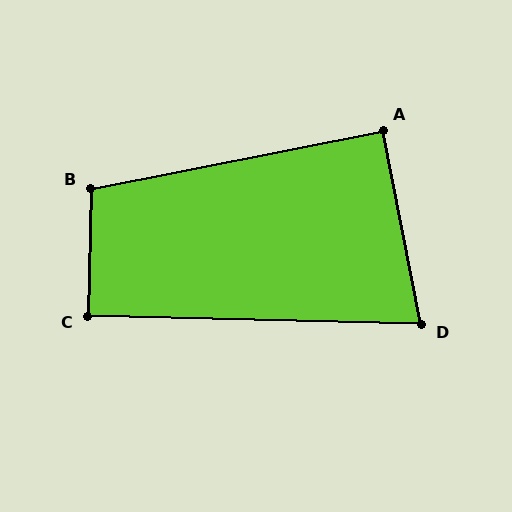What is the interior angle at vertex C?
Approximately 90 degrees (approximately right).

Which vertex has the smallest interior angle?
D, at approximately 77 degrees.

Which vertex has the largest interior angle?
B, at approximately 103 degrees.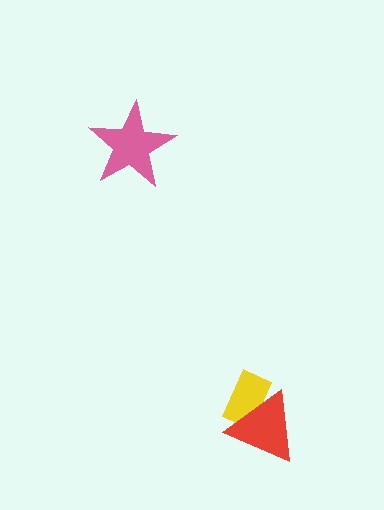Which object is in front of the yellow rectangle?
The red triangle is in front of the yellow rectangle.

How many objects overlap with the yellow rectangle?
1 object overlaps with the yellow rectangle.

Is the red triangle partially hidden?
No, no other shape covers it.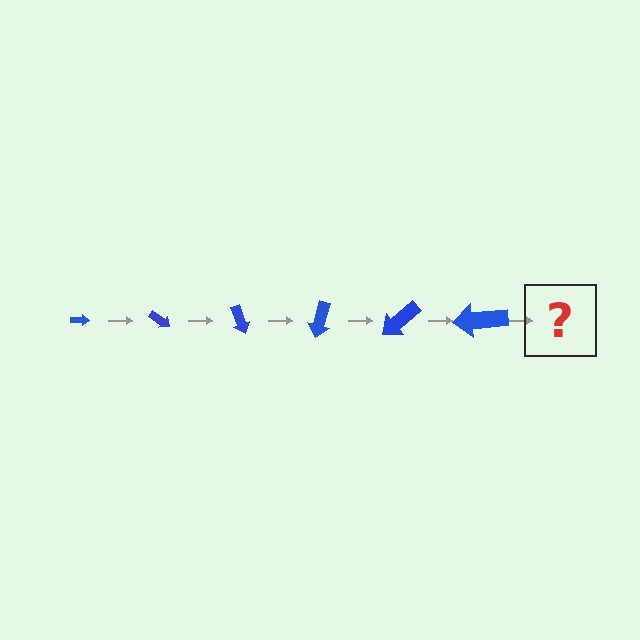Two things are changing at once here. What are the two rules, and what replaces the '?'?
The two rules are that the arrow grows larger each step and it rotates 35 degrees each step. The '?' should be an arrow, larger than the previous one and rotated 210 degrees from the start.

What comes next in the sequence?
The next element should be an arrow, larger than the previous one and rotated 210 degrees from the start.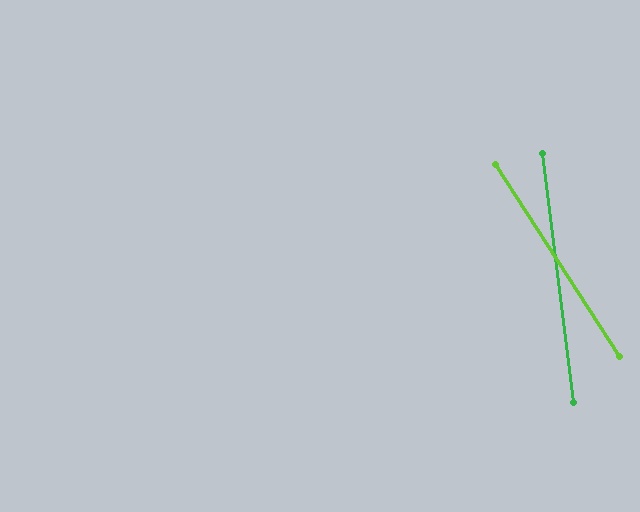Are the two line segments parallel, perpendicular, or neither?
Neither parallel nor perpendicular — they differ by about 26°.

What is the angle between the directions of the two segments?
Approximately 26 degrees.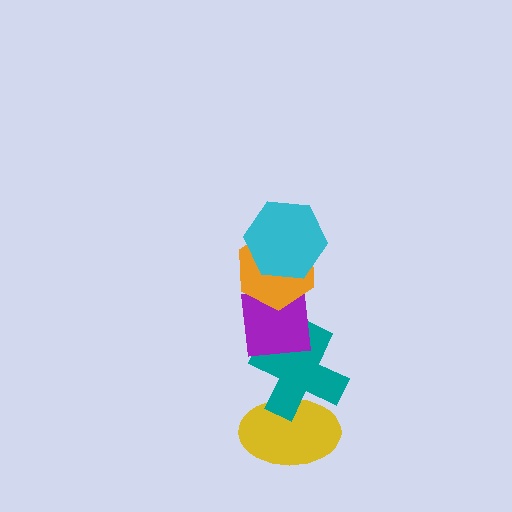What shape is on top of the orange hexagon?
The cyan hexagon is on top of the orange hexagon.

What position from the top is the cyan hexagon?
The cyan hexagon is 1st from the top.